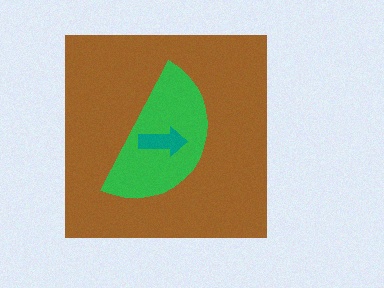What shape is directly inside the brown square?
The green semicircle.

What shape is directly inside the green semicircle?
The teal arrow.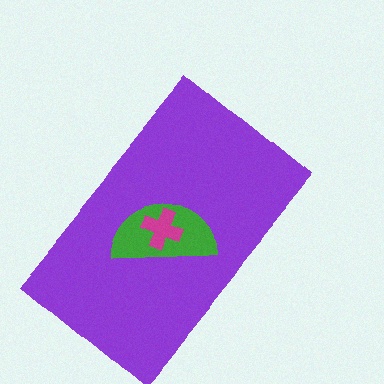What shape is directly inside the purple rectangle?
The green semicircle.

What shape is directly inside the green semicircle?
The magenta cross.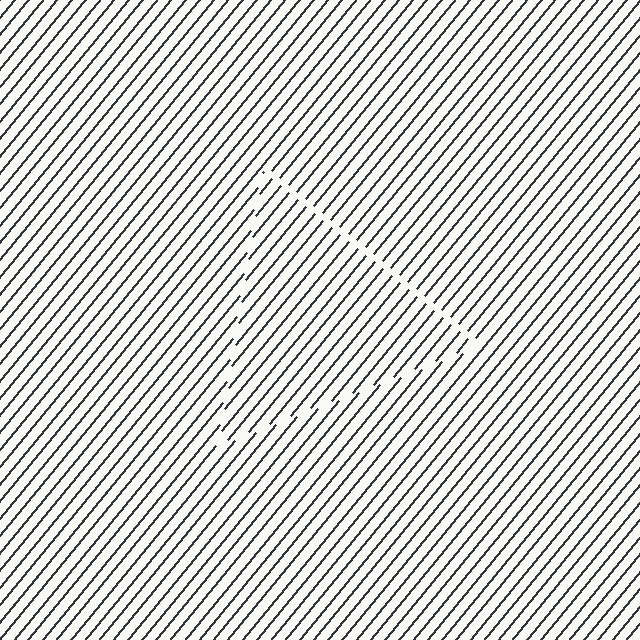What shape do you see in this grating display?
An illusory triangle. The interior of the shape contains the same grating, shifted by half a period — the contour is defined by the phase discontinuity where line-ends from the inner and outer gratings abut.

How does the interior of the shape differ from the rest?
The interior of the shape contains the same grating, shifted by half a period — the contour is defined by the phase discontinuity where line-ends from the inner and outer gratings abut.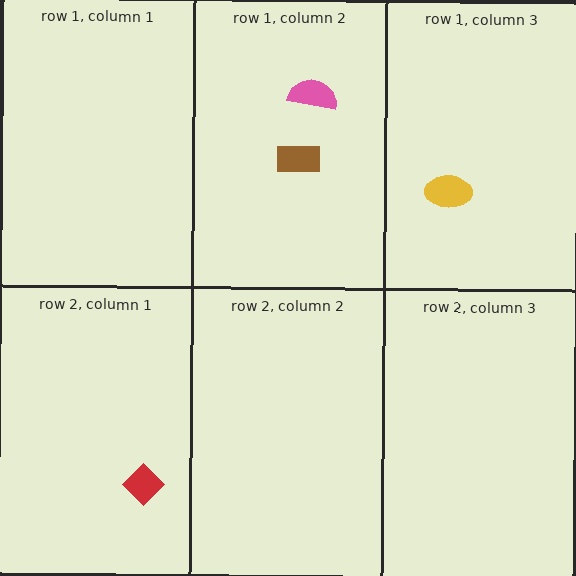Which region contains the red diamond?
The row 2, column 1 region.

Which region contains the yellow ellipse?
The row 1, column 3 region.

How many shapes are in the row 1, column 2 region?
2.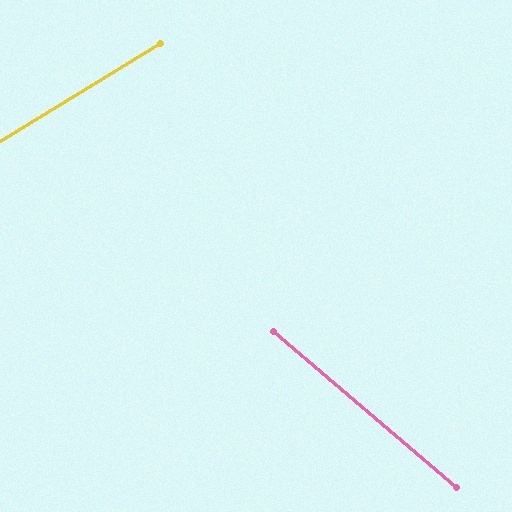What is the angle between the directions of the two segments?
Approximately 72 degrees.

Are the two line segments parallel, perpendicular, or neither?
Neither parallel nor perpendicular — they differ by about 72°.